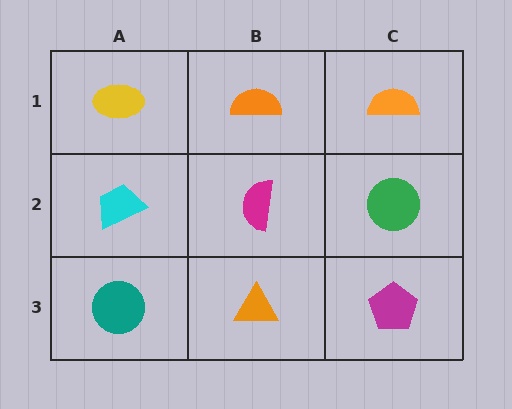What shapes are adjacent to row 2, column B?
An orange semicircle (row 1, column B), an orange triangle (row 3, column B), a cyan trapezoid (row 2, column A), a green circle (row 2, column C).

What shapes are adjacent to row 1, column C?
A green circle (row 2, column C), an orange semicircle (row 1, column B).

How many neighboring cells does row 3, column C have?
2.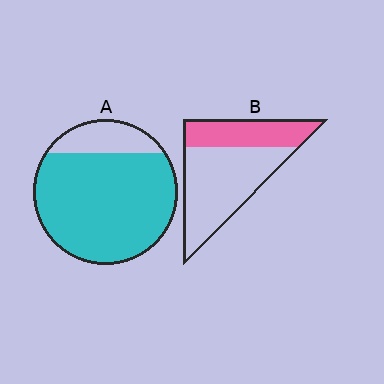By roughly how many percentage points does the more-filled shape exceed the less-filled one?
By roughly 50 percentage points (A over B).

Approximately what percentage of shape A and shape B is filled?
A is approximately 80% and B is approximately 35%.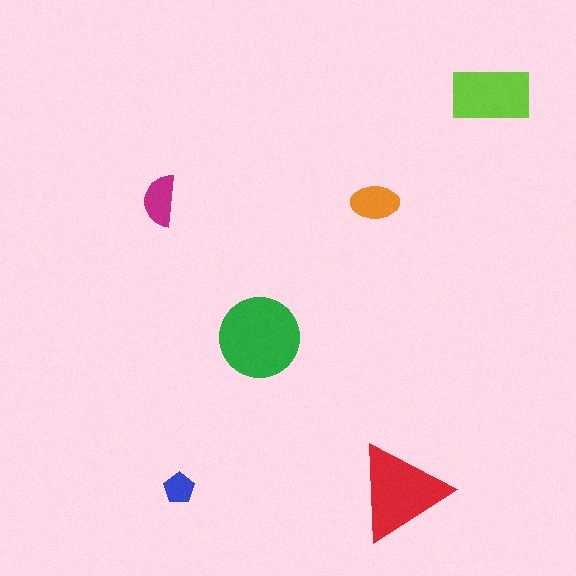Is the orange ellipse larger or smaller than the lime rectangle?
Smaller.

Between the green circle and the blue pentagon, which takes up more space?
The green circle.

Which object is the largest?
The green circle.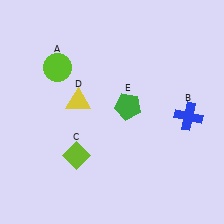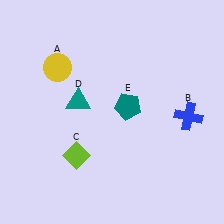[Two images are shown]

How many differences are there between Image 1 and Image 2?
There are 3 differences between the two images.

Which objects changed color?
A changed from lime to yellow. D changed from yellow to teal. E changed from green to teal.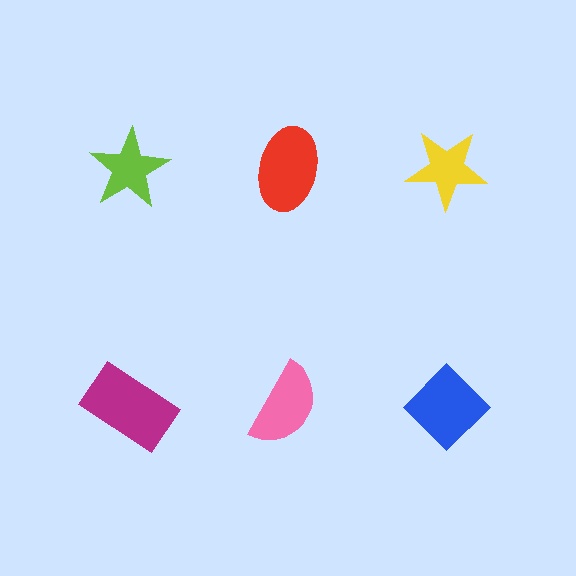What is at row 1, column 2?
A red ellipse.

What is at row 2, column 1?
A magenta rectangle.